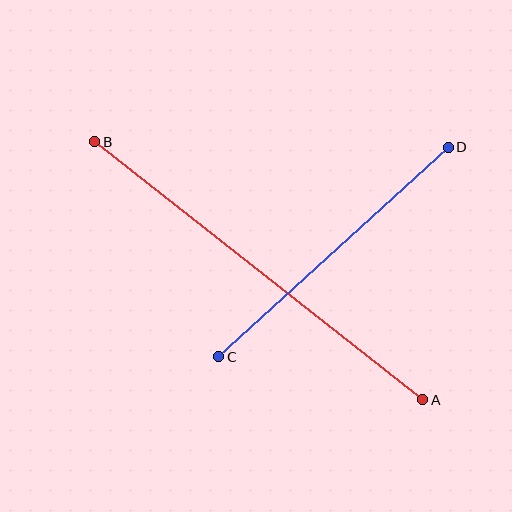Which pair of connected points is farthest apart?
Points A and B are farthest apart.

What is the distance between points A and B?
The distance is approximately 417 pixels.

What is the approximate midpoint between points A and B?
The midpoint is at approximately (259, 271) pixels.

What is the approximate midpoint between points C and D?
The midpoint is at approximately (334, 252) pixels.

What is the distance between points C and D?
The distance is approximately 311 pixels.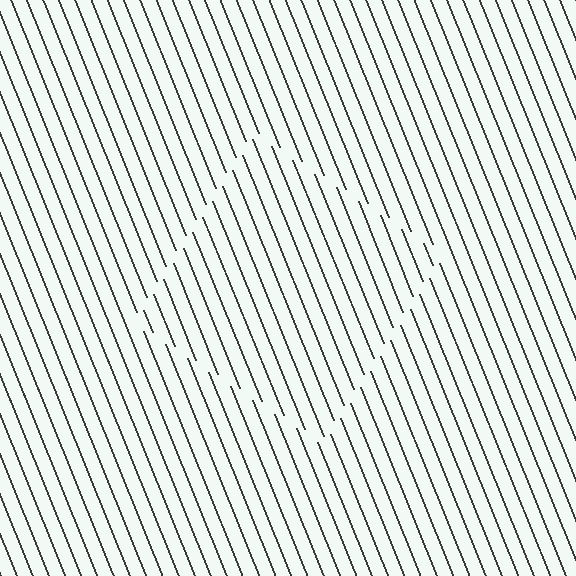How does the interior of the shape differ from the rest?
The interior of the shape contains the same grating, shifted by half a period — the contour is defined by the phase discontinuity where line-ends from the inner and outer gratings abut.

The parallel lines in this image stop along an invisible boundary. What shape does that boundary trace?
An illusory square. The interior of the shape contains the same grating, shifted by half a period — the contour is defined by the phase discontinuity where line-ends from the inner and outer gratings abut.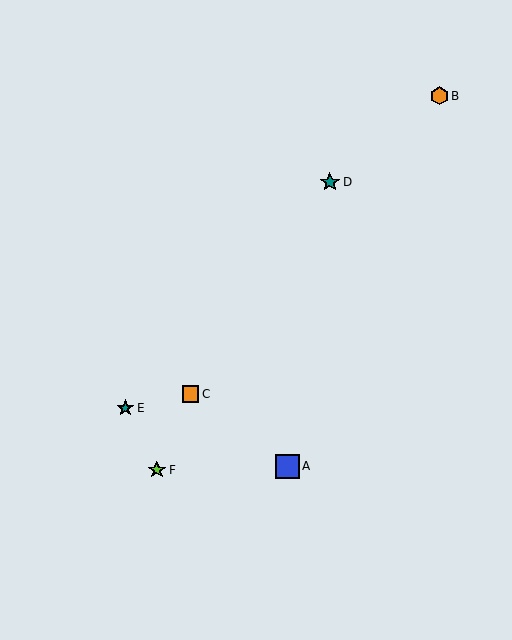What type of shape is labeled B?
Shape B is an orange hexagon.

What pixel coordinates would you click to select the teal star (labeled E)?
Click at (125, 408) to select the teal star E.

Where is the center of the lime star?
The center of the lime star is at (157, 470).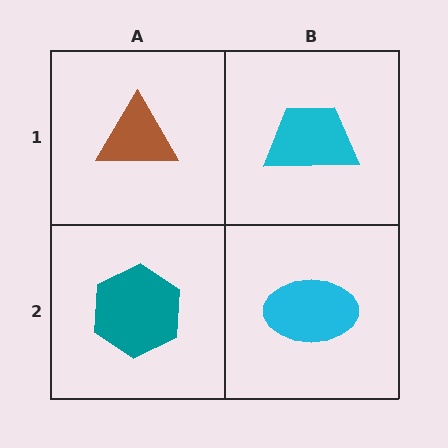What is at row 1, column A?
A brown triangle.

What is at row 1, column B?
A cyan trapezoid.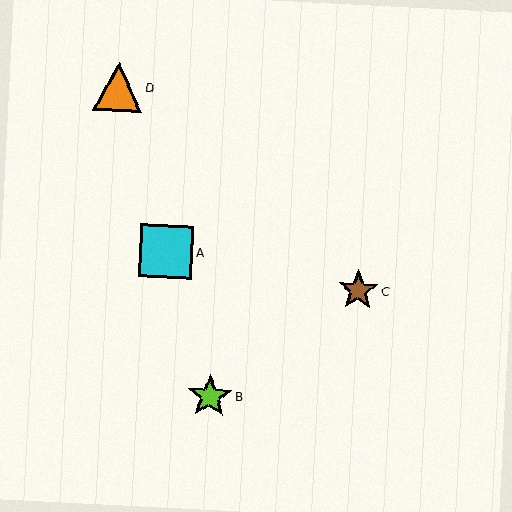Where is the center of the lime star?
The center of the lime star is at (210, 396).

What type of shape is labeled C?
Shape C is a brown star.